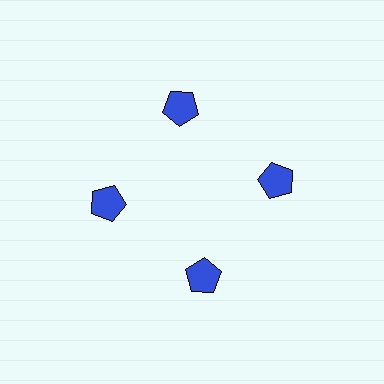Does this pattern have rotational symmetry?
Yes, this pattern has 4-fold rotational symmetry. It looks the same after rotating 90 degrees around the center.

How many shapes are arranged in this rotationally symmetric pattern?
There are 4 shapes, arranged in 4 groups of 1.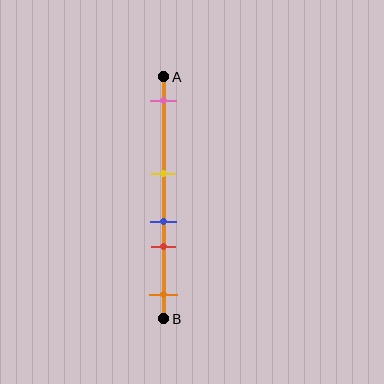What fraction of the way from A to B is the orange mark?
The orange mark is approximately 90% (0.9) of the way from A to B.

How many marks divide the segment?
There are 5 marks dividing the segment.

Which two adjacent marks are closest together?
The blue and red marks are the closest adjacent pair.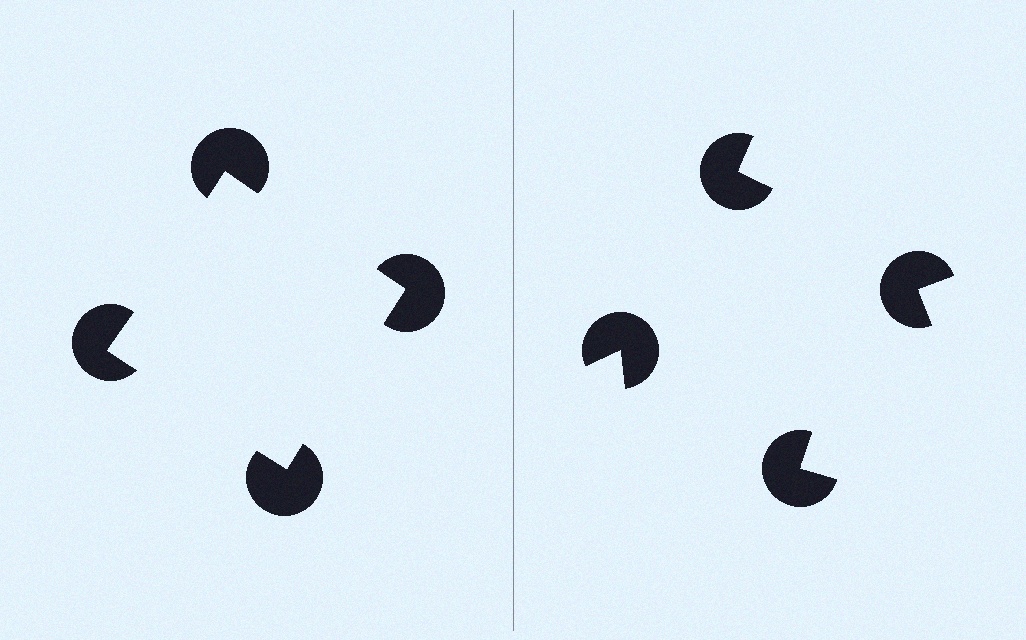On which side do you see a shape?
An illusory square appears on the left side. On the right side the wedge cuts are rotated, so no coherent shape forms.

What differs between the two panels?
The pac-man discs are positioned identically on both sides; only the wedge orientations differ. On the left they align to a square; on the right they are misaligned.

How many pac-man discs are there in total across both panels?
8 — 4 on each side.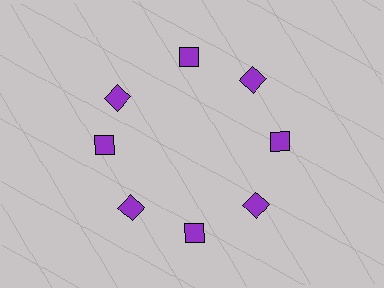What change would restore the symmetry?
The symmetry would be restored by rotating it back into even spacing with its neighbors so that all 8 squares sit at equal angles and equal distance from the center.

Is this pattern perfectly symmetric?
No. The 8 purple squares are arranged in a ring, but one element near the 10 o'clock position is rotated out of alignment along the ring, breaking the 8-fold rotational symmetry.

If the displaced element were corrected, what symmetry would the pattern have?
It would have 8-fold rotational symmetry — the pattern would map onto itself every 45 degrees.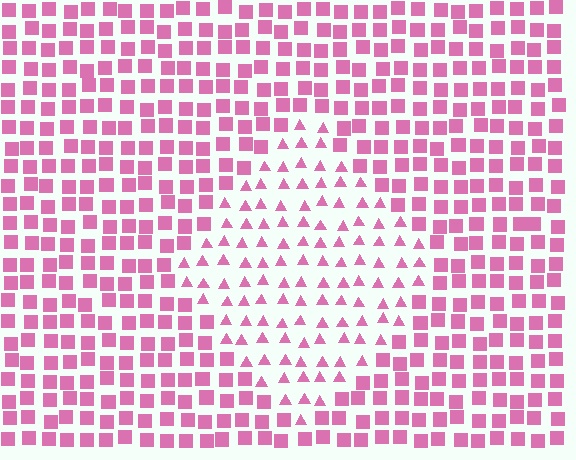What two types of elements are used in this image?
The image uses triangles inside the diamond region and squares outside it.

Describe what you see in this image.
The image is filled with small pink elements arranged in a uniform grid. A diamond-shaped region contains triangles, while the surrounding area contains squares. The boundary is defined purely by the change in element shape.